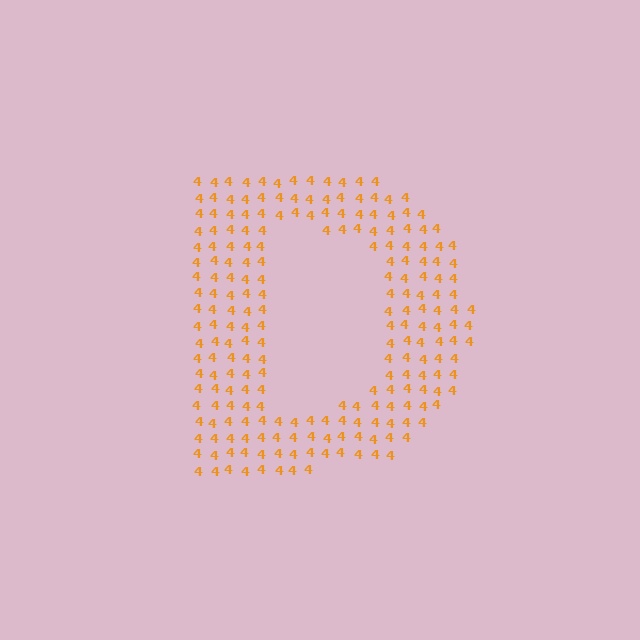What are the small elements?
The small elements are digit 4's.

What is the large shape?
The large shape is the letter D.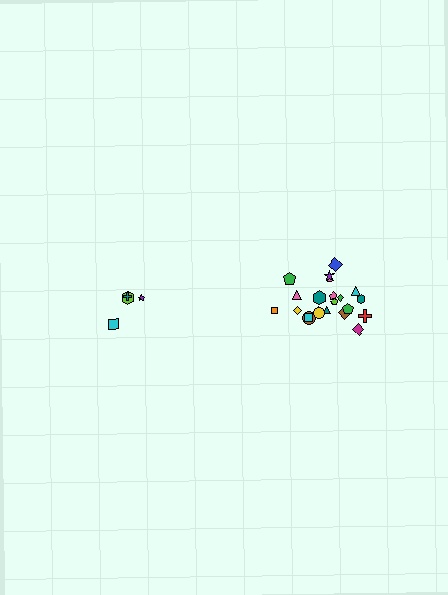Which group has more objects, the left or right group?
The right group.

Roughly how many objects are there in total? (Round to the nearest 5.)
Roughly 25 objects in total.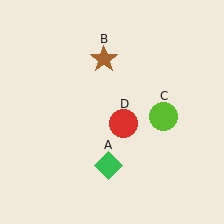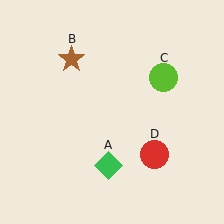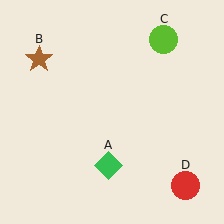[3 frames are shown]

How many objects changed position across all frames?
3 objects changed position: brown star (object B), lime circle (object C), red circle (object D).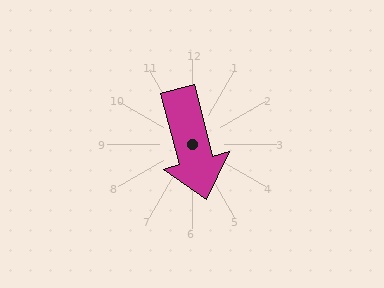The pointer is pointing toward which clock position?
Roughly 6 o'clock.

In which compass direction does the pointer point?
South.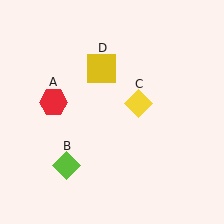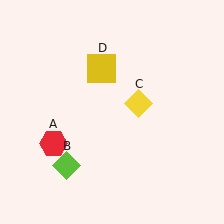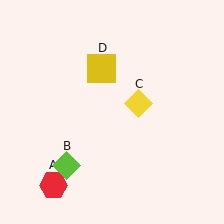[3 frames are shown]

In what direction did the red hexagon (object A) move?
The red hexagon (object A) moved down.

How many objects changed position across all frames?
1 object changed position: red hexagon (object A).